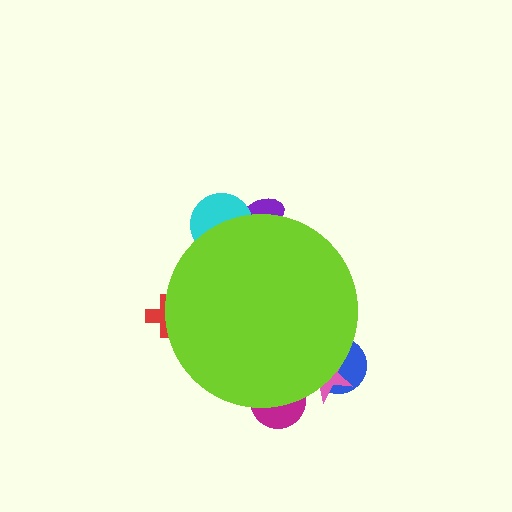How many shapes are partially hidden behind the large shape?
6 shapes are partially hidden.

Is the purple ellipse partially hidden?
Yes, the purple ellipse is partially hidden behind the lime circle.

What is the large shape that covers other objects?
A lime circle.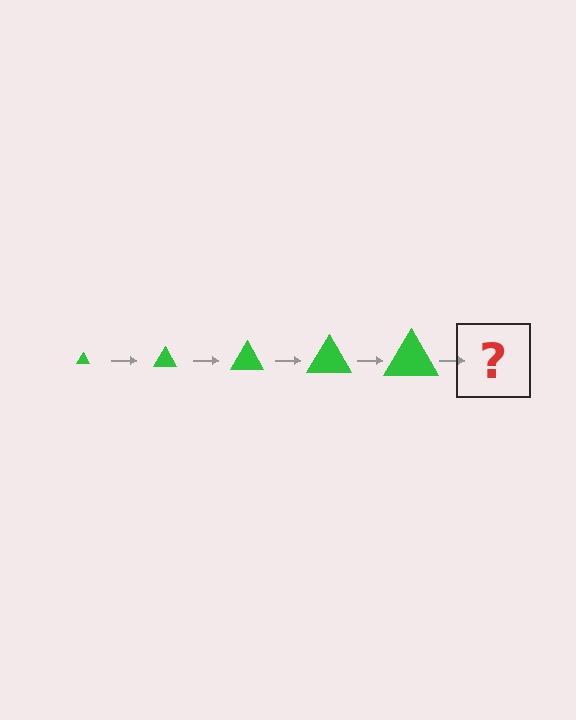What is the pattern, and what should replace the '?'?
The pattern is that the triangle gets progressively larger each step. The '?' should be a green triangle, larger than the previous one.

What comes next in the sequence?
The next element should be a green triangle, larger than the previous one.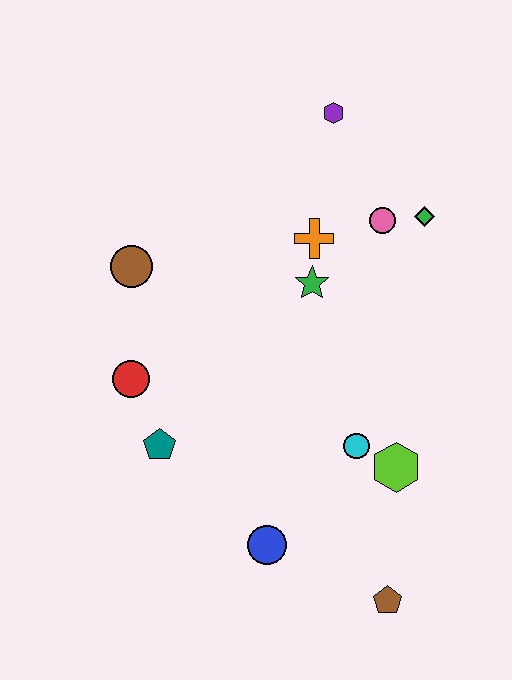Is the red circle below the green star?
Yes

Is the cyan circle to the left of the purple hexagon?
No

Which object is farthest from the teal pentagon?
The purple hexagon is farthest from the teal pentagon.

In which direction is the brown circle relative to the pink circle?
The brown circle is to the left of the pink circle.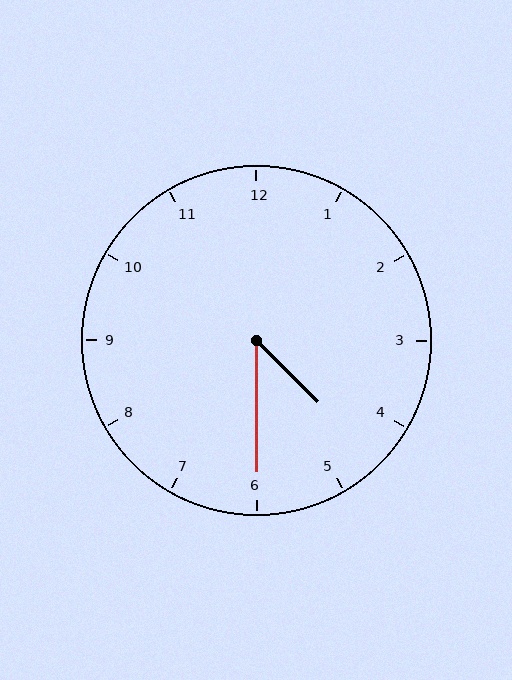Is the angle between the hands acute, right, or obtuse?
It is acute.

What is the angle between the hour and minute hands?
Approximately 45 degrees.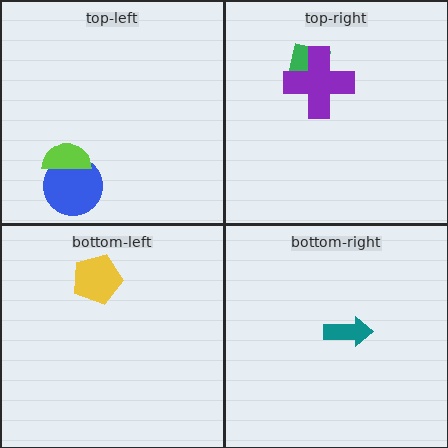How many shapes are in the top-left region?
2.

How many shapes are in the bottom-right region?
1.